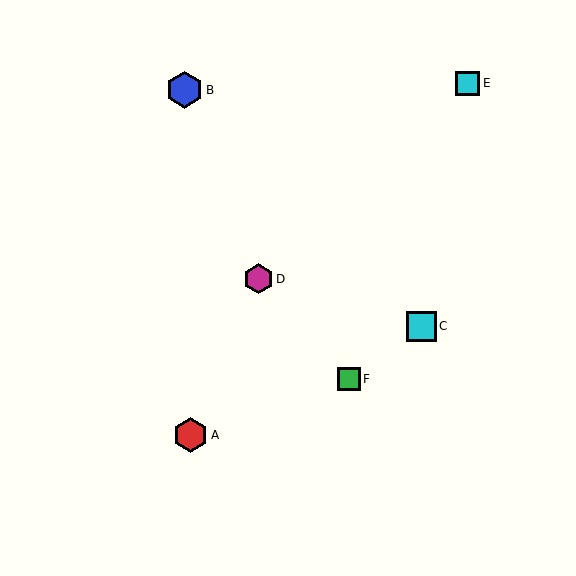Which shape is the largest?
The blue hexagon (labeled B) is the largest.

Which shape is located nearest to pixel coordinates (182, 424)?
The red hexagon (labeled A) at (191, 435) is nearest to that location.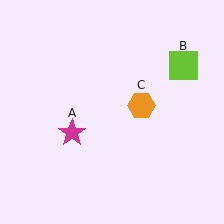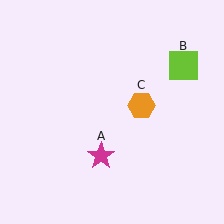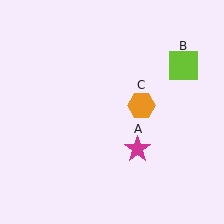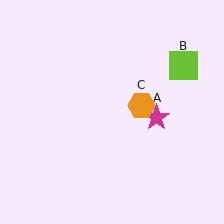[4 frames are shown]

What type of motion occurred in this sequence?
The magenta star (object A) rotated counterclockwise around the center of the scene.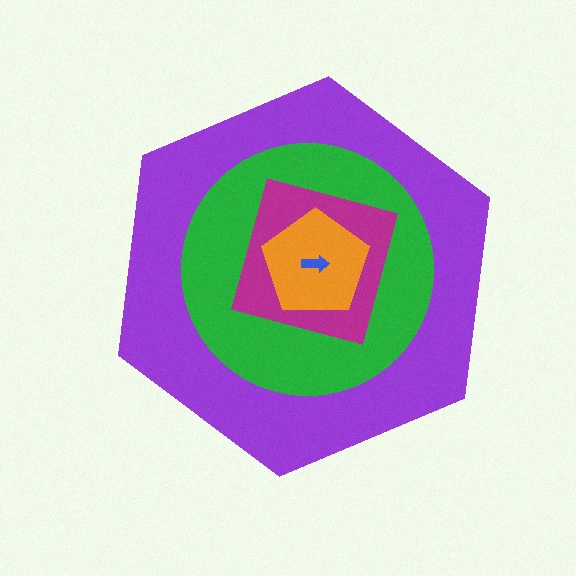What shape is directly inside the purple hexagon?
The green circle.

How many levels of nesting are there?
5.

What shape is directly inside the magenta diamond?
The orange pentagon.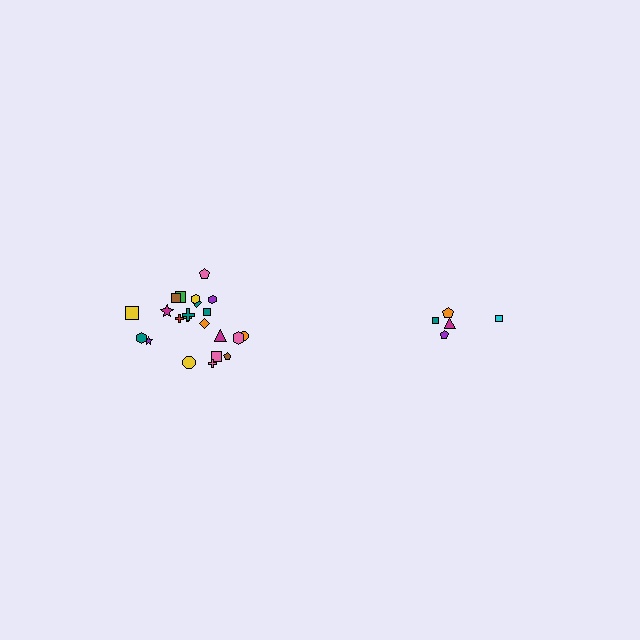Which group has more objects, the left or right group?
The left group.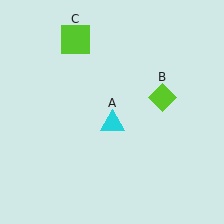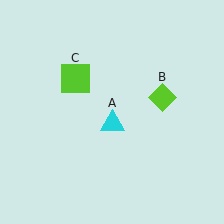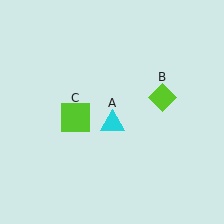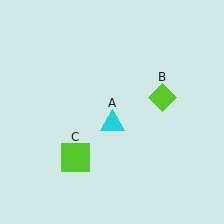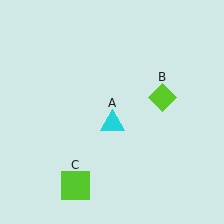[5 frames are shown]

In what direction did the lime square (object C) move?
The lime square (object C) moved down.